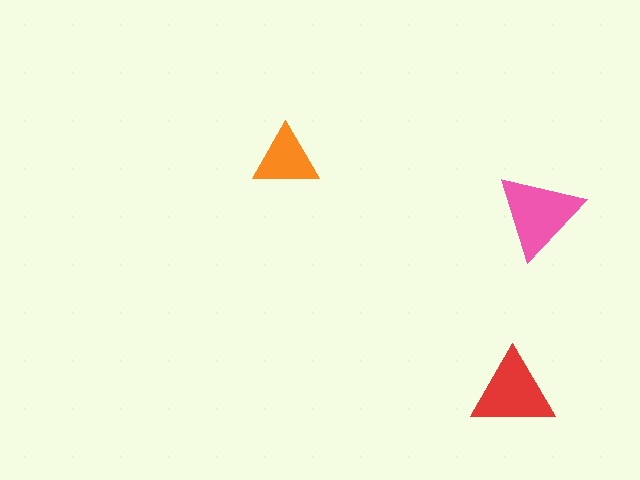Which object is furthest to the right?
The pink triangle is rightmost.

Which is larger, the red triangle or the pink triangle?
The pink one.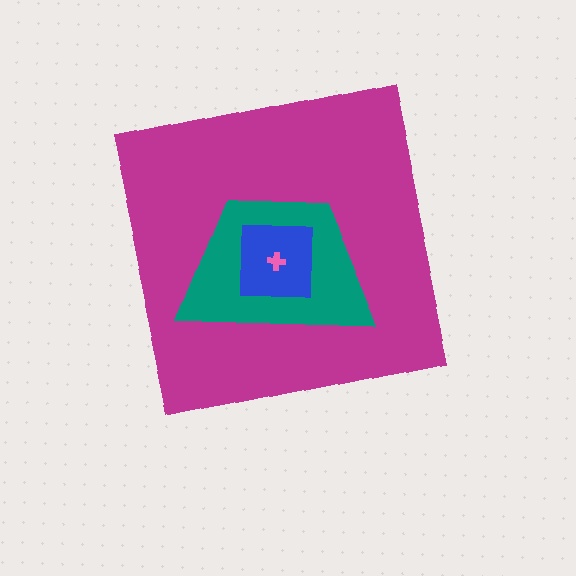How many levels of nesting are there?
4.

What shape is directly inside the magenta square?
The teal trapezoid.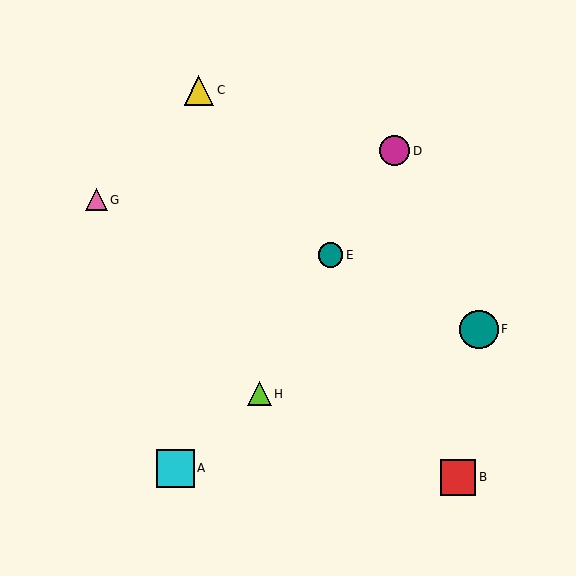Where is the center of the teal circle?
The center of the teal circle is at (331, 255).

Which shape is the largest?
The teal circle (labeled F) is the largest.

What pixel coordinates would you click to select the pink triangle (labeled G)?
Click at (96, 200) to select the pink triangle G.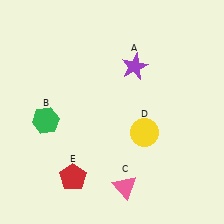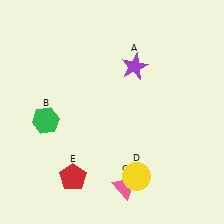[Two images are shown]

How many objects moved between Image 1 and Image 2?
1 object moved between the two images.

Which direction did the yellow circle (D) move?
The yellow circle (D) moved down.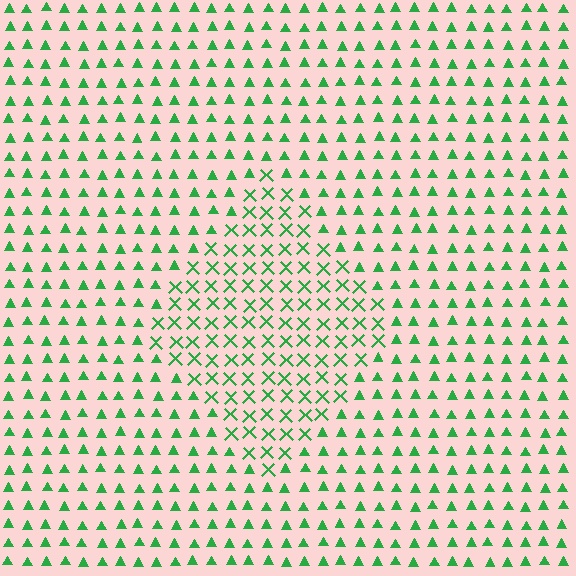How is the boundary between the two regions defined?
The boundary is defined by a change in element shape: X marks inside vs. triangles outside. All elements share the same color and spacing.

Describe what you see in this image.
The image is filled with small green elements arranged in a uniform grid. A diamond-shaped region contains X marks, while the surrounding area contains triangles. The boundary is defined purely by the change in element shape.